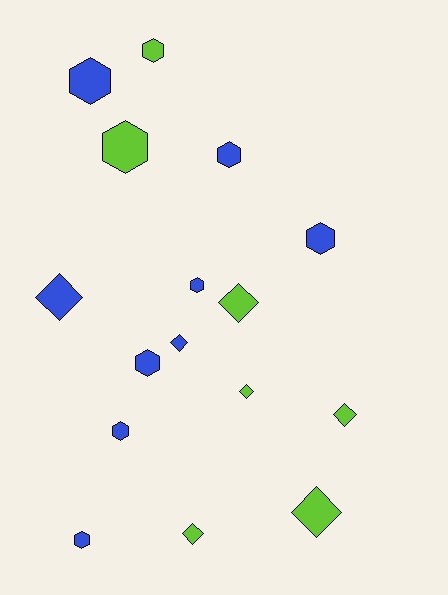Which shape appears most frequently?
Hexagon, with 9 objects.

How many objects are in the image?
There are 16 objects.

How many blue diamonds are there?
There are 2 blue diamonds.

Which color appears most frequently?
Blue, with 9 objects.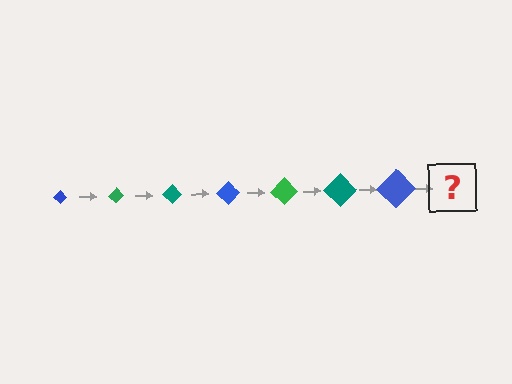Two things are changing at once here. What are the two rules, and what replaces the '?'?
The two rules are that the diamond grows larger each step and the color cycles through blue, green, and teal. The '?' should be a green diamond, larger than the previous one.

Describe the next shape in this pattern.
It should be a green diamond, larger than the previous one.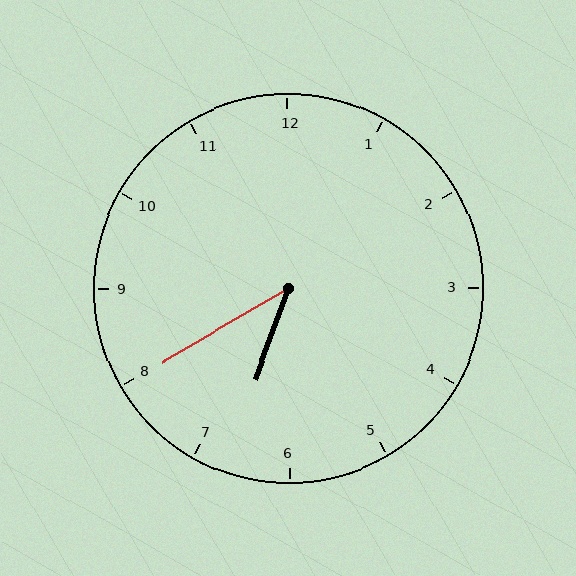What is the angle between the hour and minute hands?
Approximately 40 degrees.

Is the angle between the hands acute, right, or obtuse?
It is acute.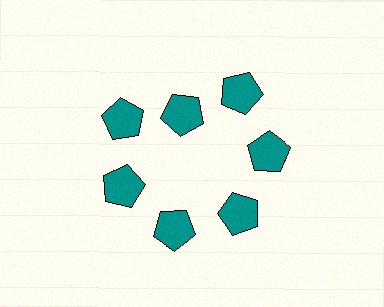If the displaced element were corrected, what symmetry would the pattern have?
It would have 7-fold rotational symmetry — the pattern would map onto itself every 51 degrees.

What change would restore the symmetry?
The symmetry would be restored by moving it outward, back onto the ring so that all 7 pentagons sit at equal angles and equal distance from the center.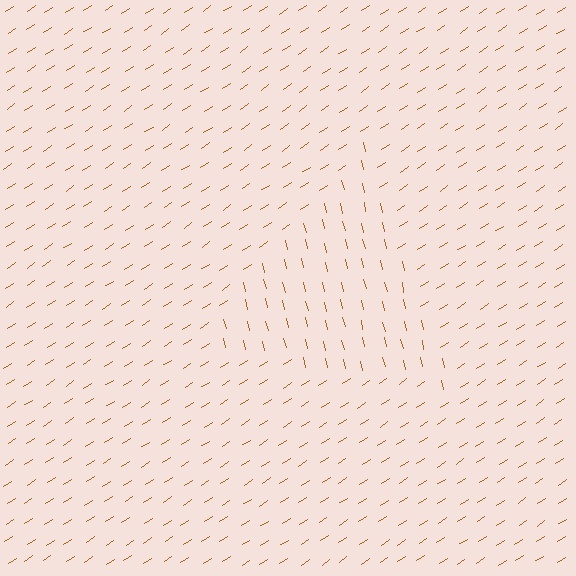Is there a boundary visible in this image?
Yes, there is a texture boundary formed by a change in line orientation.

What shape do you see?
I see a triangle.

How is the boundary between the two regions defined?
The boundary is defined purely by a change in line orientation (approximately 70 degrees difference). All lines are the same color and thickness.